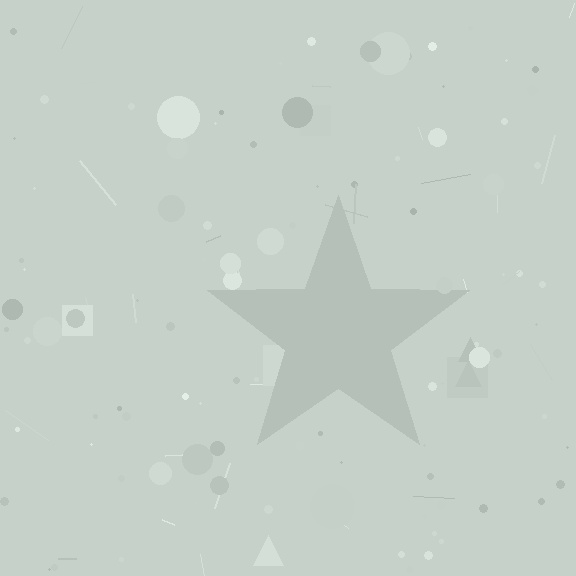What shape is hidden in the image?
A star is hidden in the image.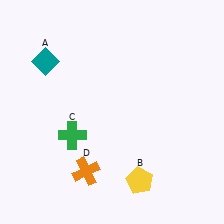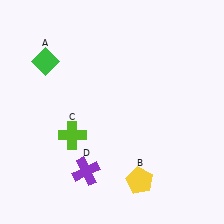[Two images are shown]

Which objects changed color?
A changed from teal to green. C changed from green to lime. D changed from orange to purple.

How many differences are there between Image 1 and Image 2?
There are 3 differences between the two images.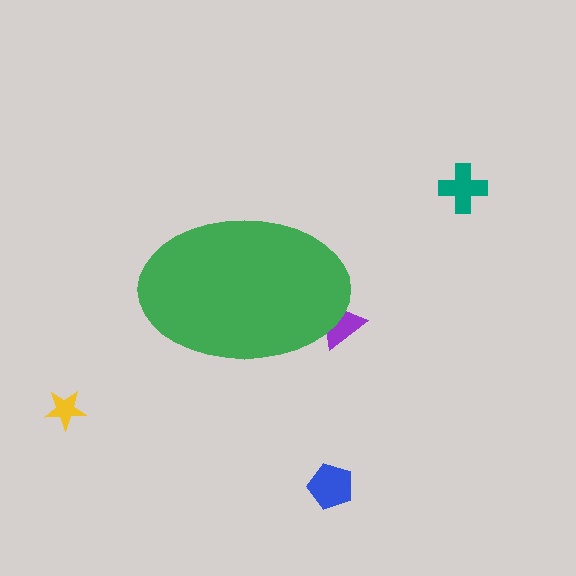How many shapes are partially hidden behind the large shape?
1 shape is partially hidden.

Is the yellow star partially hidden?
No, the yellow star is fully visible.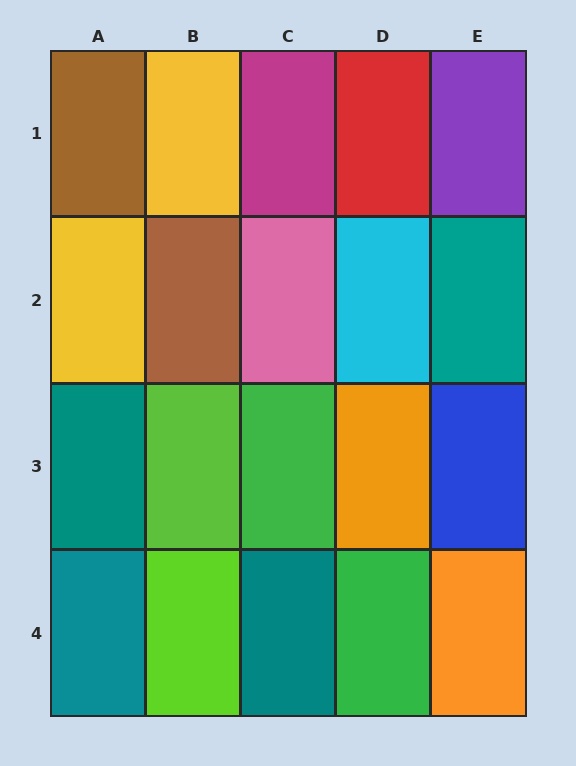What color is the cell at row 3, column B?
Lime.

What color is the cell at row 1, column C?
Magenta.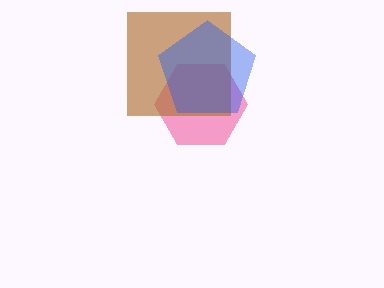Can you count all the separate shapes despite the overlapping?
Yes, there are 3 separate shapes.